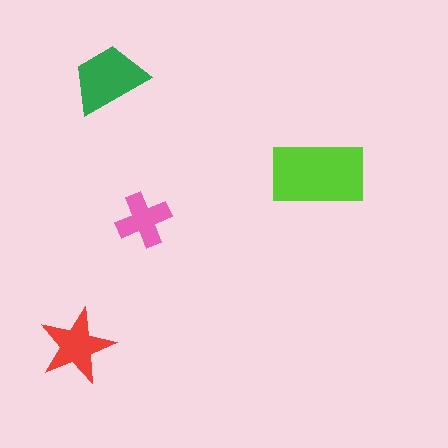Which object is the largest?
The lime rectangle.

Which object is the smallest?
The pink cross.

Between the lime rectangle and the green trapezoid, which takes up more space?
The lime rectangle.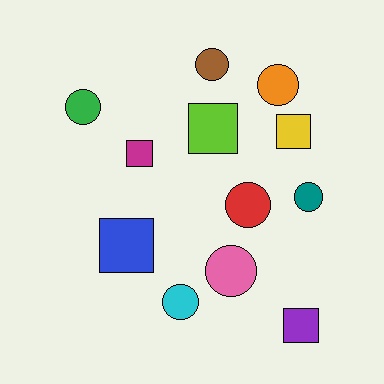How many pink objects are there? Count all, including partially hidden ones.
There is 1 pink object.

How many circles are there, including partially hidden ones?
There are 7 circles.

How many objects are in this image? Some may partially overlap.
There are 12 objects.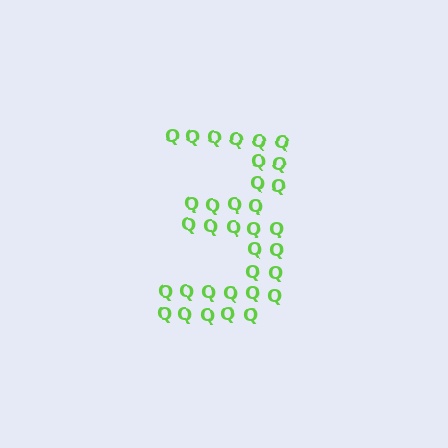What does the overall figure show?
The overall figure shows the digit 3.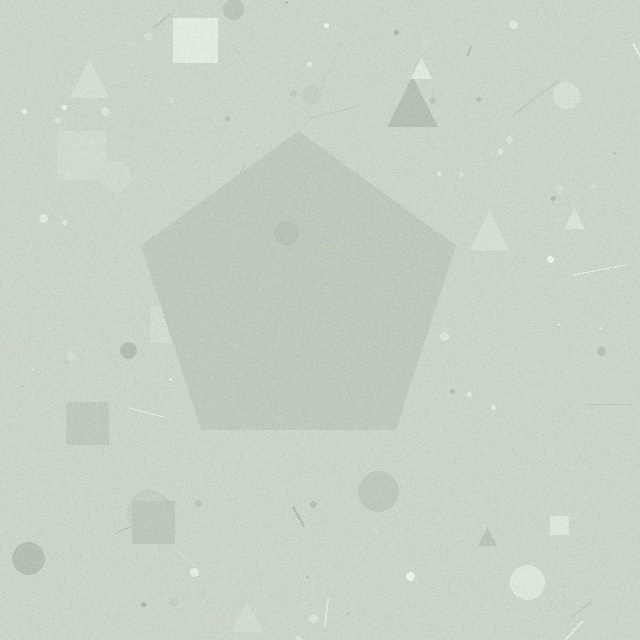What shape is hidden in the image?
A pentagon is hidden in the image.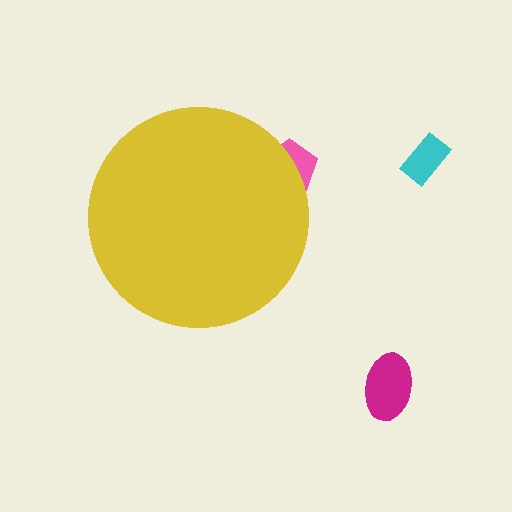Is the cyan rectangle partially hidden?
No, the cyan rectangle is fully visible.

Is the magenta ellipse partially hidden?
No, the magenta ellipse is fully visible.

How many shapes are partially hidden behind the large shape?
1 shape is partially hidden.